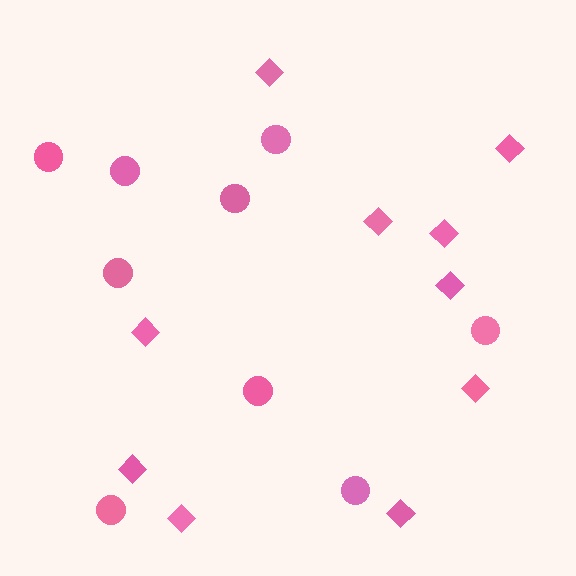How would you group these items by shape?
There are 2 groups: one group of circles (9) and one group of diamonds (10).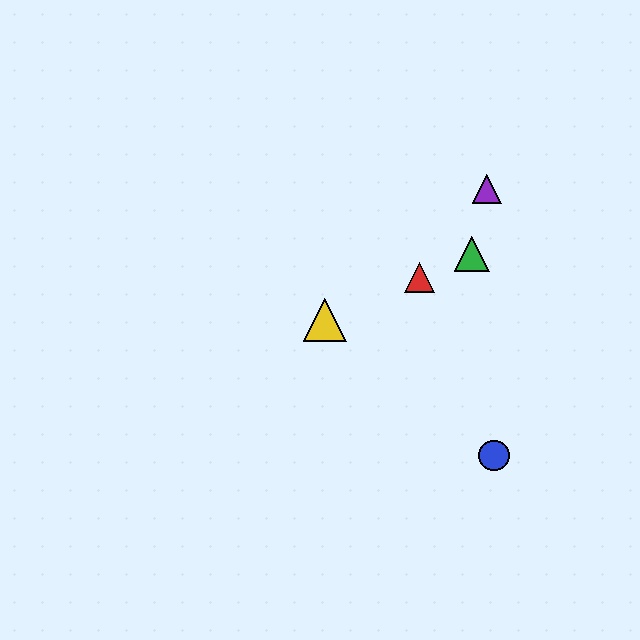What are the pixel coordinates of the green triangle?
The green triangle is at (472, 254).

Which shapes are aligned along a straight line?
The red triangle, the green triangle, the yellow triangle are aligned along a straight line.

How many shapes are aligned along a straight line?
3 shapes (the red triangle, the green triangle, the yellow triangle) are aligned along a straight line.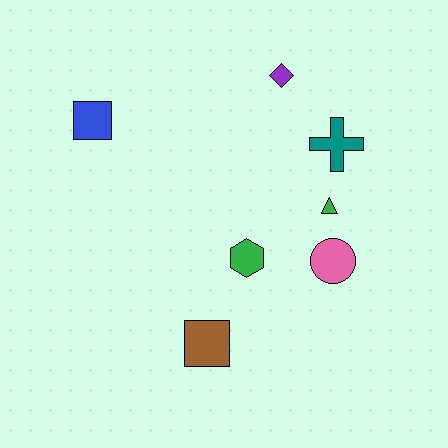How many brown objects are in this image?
There is 1 brown object.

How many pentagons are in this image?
There are no pentagons.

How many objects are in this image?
There are 7 objects.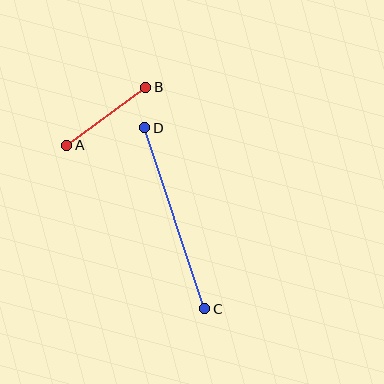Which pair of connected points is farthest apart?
Points C and D are farthest apart.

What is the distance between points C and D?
The distance is approximately 191 pixels.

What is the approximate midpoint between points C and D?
The midpoint is at approximately (175, 218) pixels.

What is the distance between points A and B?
The distance is approximately 98 pixels.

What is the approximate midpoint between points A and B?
The midpoint is at approximately (106, 116) pixels.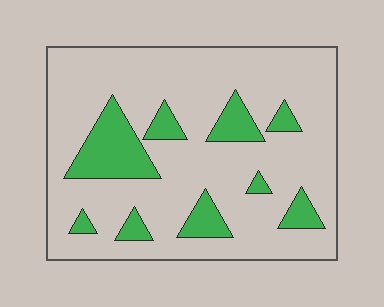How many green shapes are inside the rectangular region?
9.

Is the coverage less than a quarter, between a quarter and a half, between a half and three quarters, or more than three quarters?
Less than a quarter.